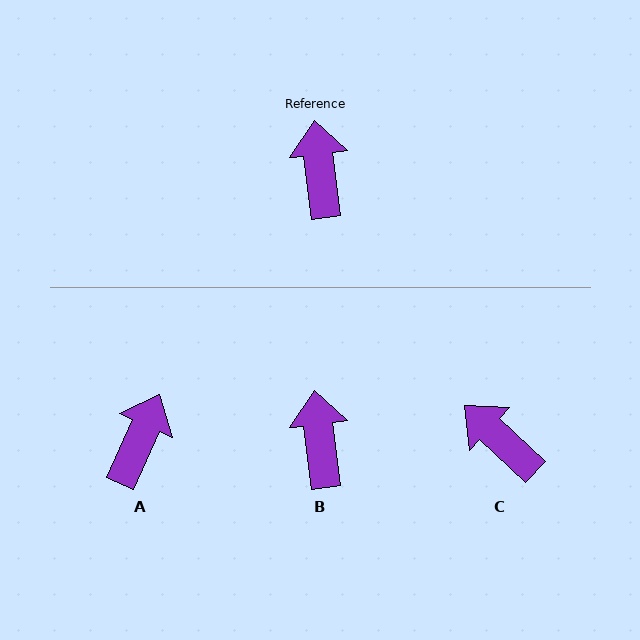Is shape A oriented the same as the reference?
No, it is off by about 31 degrees.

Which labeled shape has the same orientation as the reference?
B.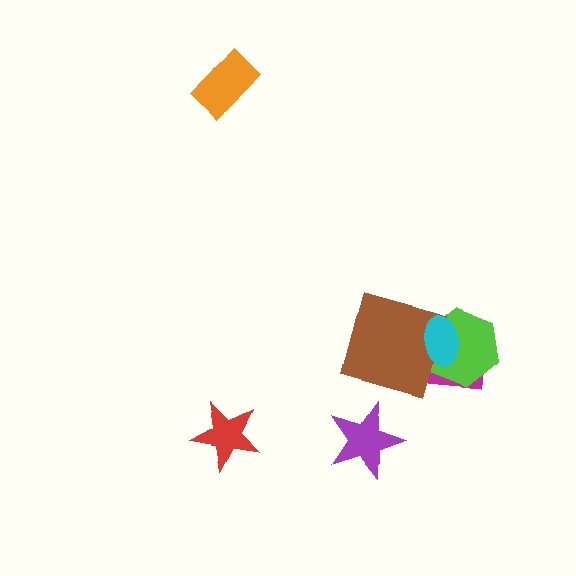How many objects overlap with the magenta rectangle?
3 objects overlap with the magenta rectangle.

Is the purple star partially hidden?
No, no other shape covers it.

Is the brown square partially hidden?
Yes, it is partially covered by another shape.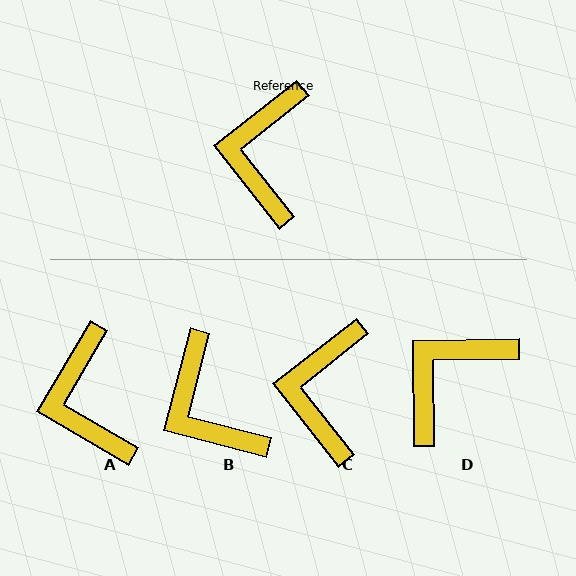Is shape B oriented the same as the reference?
No, it is off by about 37 degrees.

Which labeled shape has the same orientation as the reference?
C.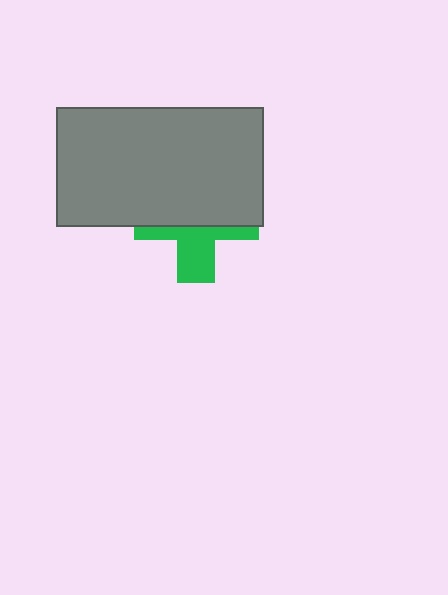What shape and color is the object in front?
The object in front is a gray rectangle.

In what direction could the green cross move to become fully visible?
The green cross could move down. That would shift it out from behind the gray rectangle entirely.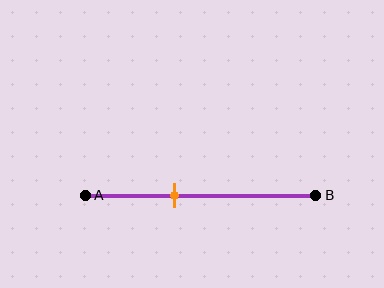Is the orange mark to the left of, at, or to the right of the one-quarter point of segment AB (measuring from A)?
The orange mark is to the right of the one-quarter point of segment AB.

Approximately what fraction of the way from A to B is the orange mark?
The orange mark is approximately 40% of the way from A to B.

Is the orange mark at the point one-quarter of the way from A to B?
No, the mark is at about 40% from A, not at the 25% one-quarter point.